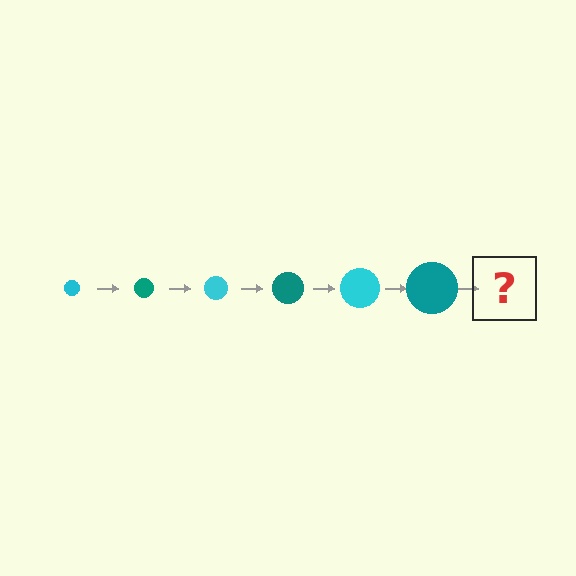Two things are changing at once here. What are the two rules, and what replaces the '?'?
The two rules are that the circle grows larger each step and the color cycles through cyan and teal. The '?' should be a cyan circle, larger than the previous one.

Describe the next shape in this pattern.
It should be a cyan circle, larger than the previous one.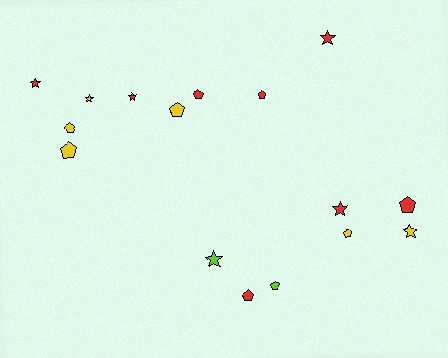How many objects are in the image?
There are 16 objects.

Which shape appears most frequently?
Pentagon, with 9 objects.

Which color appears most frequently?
Red, with 8 objects.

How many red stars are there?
There are 4 red stars.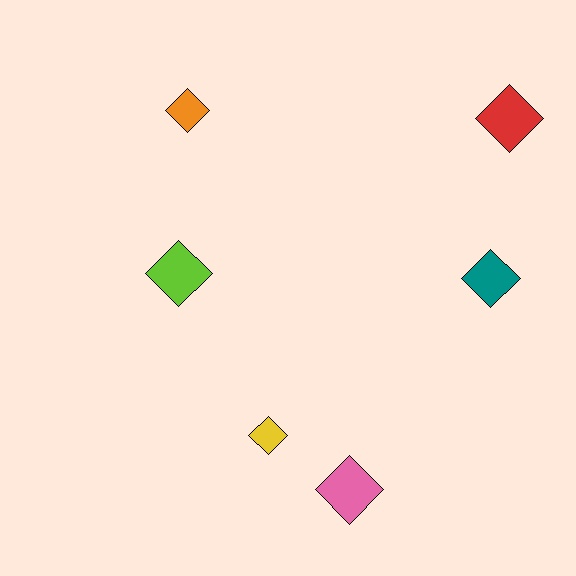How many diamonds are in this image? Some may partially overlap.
There are 6 diamonds.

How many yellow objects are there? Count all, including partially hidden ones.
There is 1 yellow object.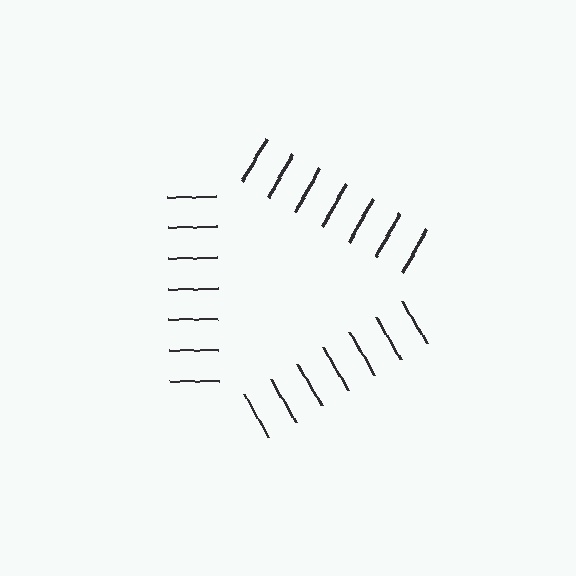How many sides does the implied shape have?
3 sides — the line-ends trace a triangle.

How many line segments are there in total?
21 — 7 along each of the 3 edges.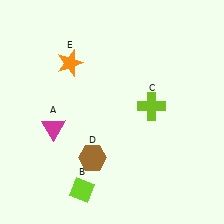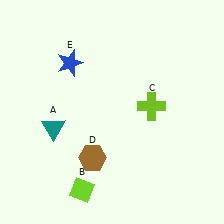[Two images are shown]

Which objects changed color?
A changed from magenta to teal. E changed from orange to blue.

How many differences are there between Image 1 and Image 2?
There are 2 differences between the two images.